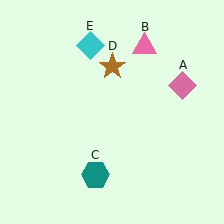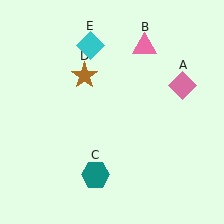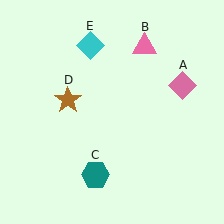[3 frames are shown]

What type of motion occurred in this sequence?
The brown star (object D) rotated counterclockwise around the center of the scene.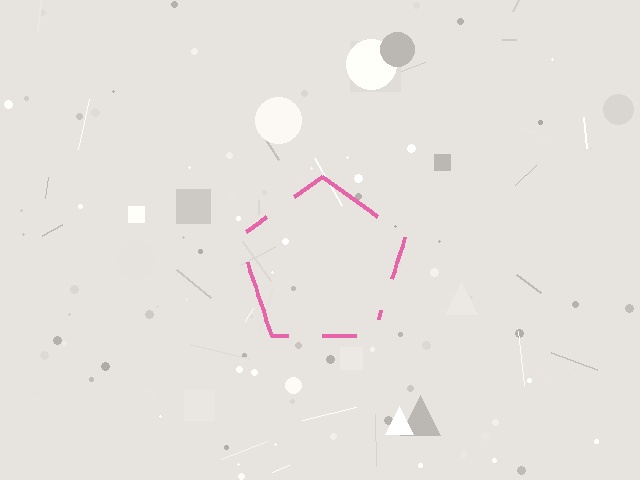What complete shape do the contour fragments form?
The contour fragments form a pentagon.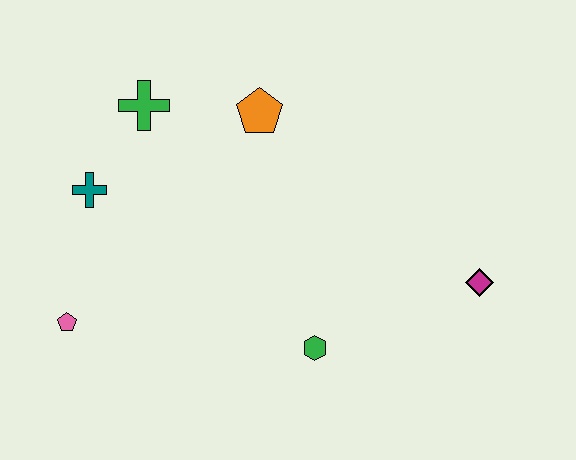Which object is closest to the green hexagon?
The magenta diamond is closest to the green hexagon.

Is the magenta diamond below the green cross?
Yes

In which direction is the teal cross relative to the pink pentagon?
The teal cross is above the pink pentagon.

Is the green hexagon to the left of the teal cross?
No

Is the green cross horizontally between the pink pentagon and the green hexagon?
Yes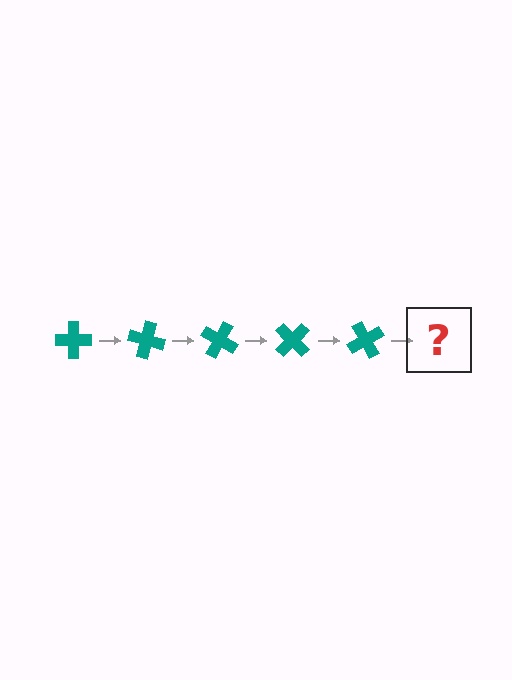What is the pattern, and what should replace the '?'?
The pattern is that the cross rotates 15 degrees each step. The '?' should be a teal cross rotated 75 degrees.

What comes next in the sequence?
The next element should be a teal cross rotated 75 degrees.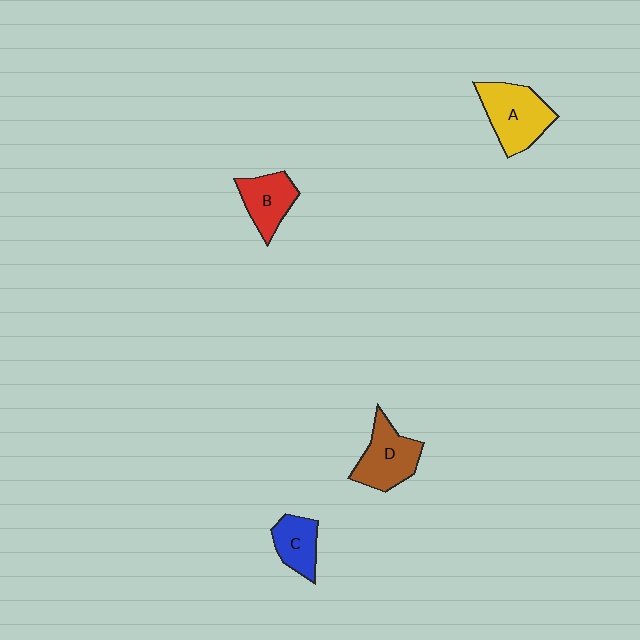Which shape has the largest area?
Shape A (yellow).